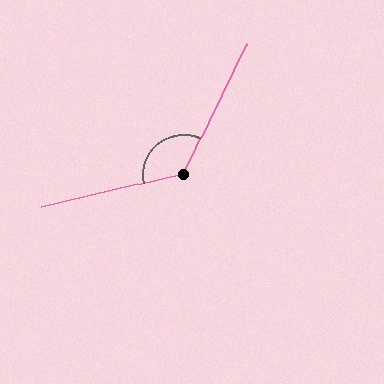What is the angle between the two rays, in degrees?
Approximately 129 degrees.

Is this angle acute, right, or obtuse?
It is obtuse.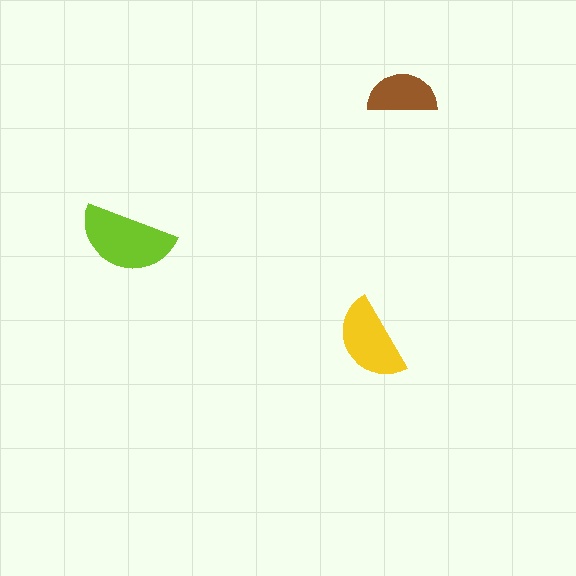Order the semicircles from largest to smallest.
the lime one, the yellow one, the brown one.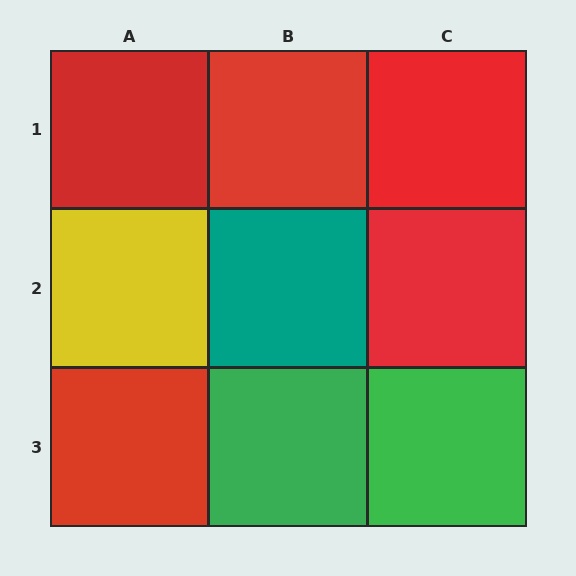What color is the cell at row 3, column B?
Green.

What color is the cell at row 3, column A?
Red.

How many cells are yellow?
1 cell is yellow.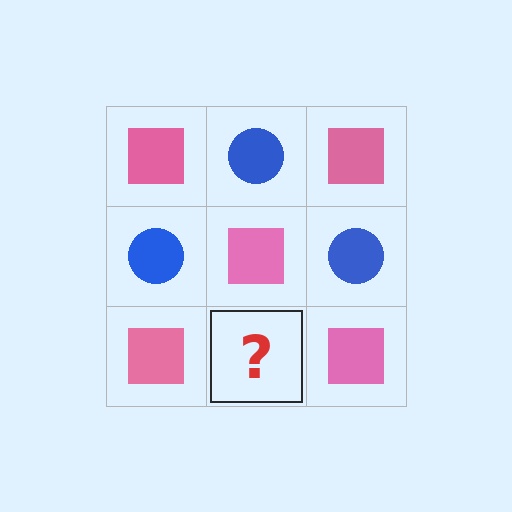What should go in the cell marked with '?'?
The missing cell should contain a blue circle.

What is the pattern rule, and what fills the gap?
The rule is that it alternates pink square and blue circle in a checkerboard pattern. The gap should be filled with a blue circle.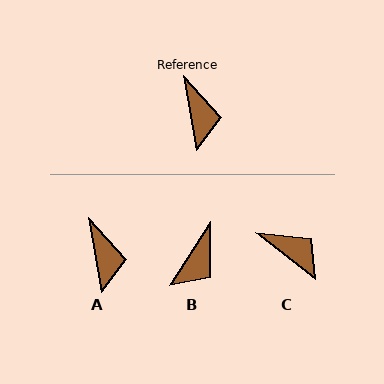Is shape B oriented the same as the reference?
No, it is off by about 42 degrees.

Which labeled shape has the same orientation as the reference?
A.